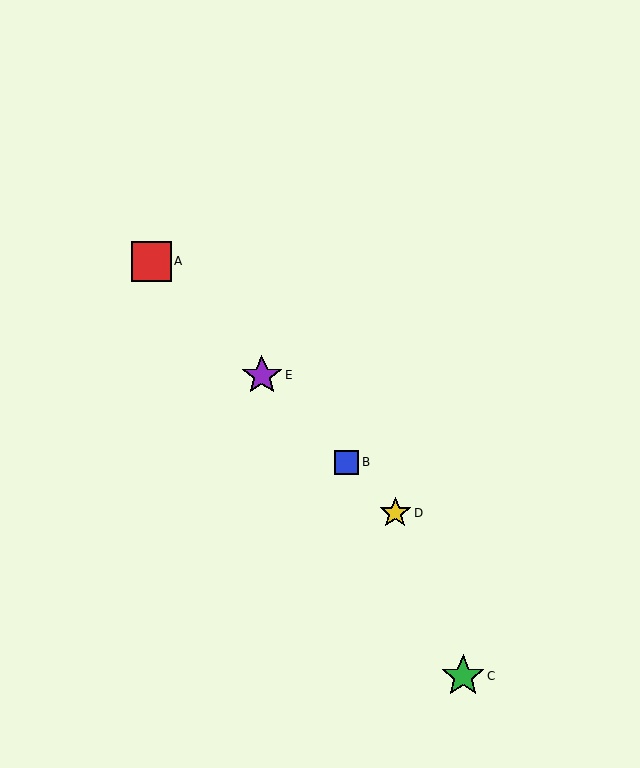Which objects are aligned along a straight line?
Objects A, B, D, E are aligned along a straight line.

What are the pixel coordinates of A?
Object A is at (151, 261).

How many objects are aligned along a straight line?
4 objects (A, B, D, E) are aligned along a straight line.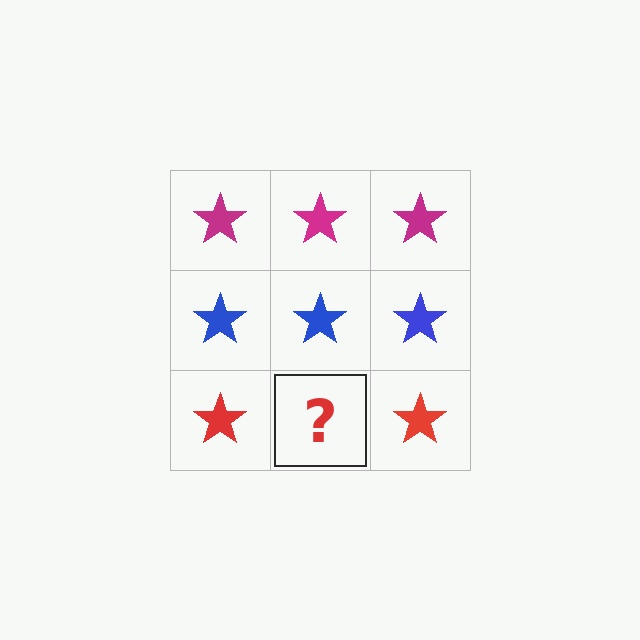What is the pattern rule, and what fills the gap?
The rule is that each row has a consistent color. The gap should be filled with a red star.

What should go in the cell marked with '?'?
The missing cell should contain a red star.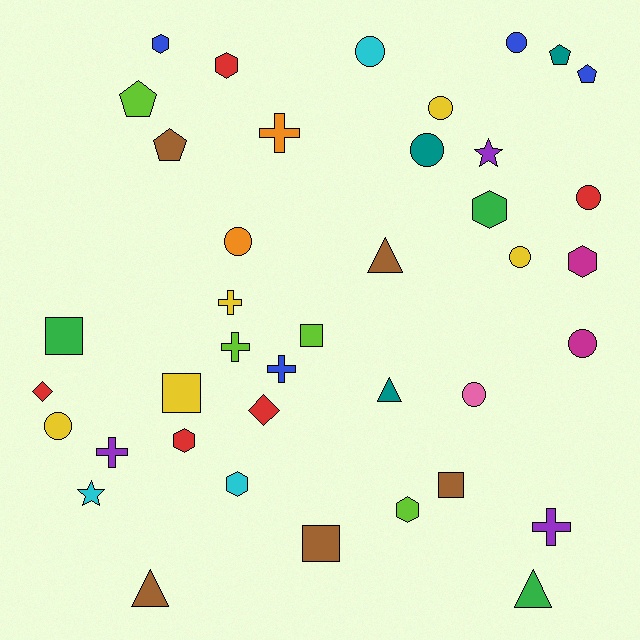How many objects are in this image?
There are 40 objects.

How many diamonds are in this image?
There are 2 diamonds.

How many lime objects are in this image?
There are 4 lime objects.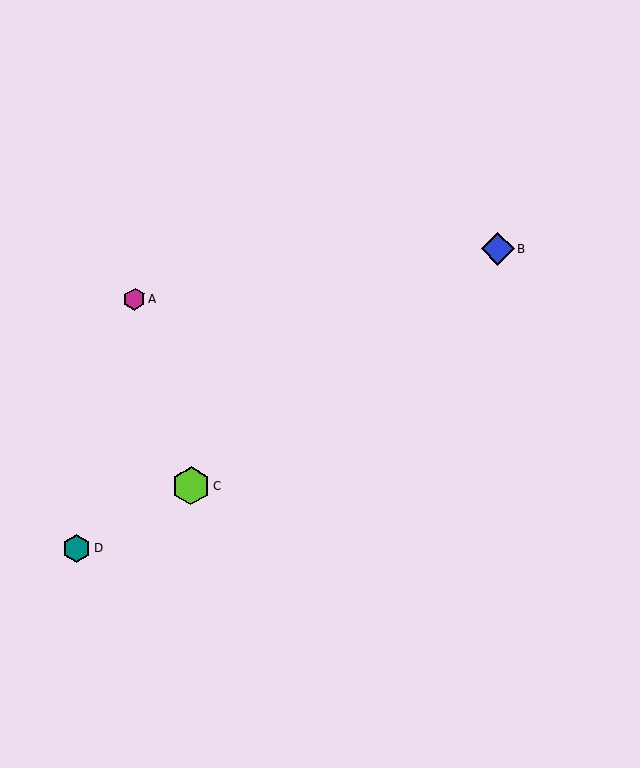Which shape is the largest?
The lime hexagon (labeled C) is the largest.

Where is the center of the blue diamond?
The center of the blue diamond is at (498, 249).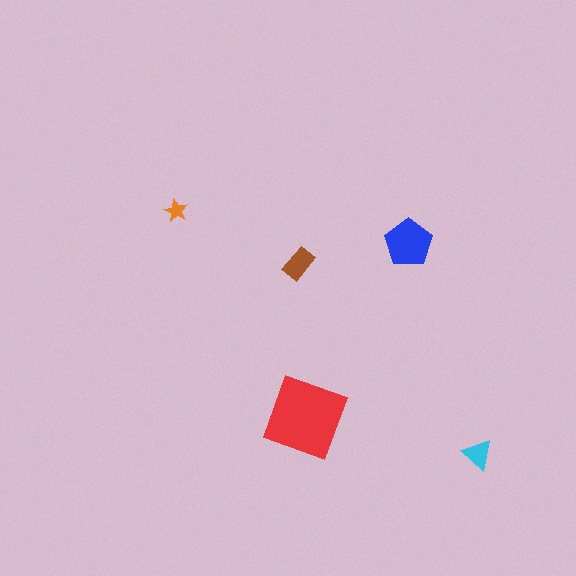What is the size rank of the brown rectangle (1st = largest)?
3rd.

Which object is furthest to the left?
The orange star is leftmost.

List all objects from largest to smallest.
The red diamond, the blue pentagon, the brown rectangle, the cyan triangle, the orange star.